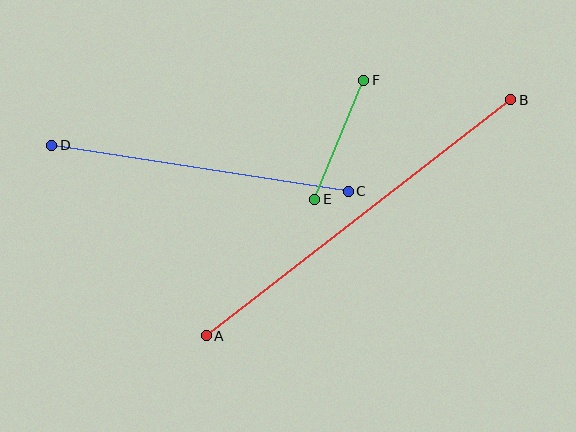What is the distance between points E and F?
The distance is approximately 129 pixels.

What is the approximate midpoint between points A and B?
The midpoint is at approximately (358, 218) pixels.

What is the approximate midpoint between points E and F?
The midpoint is at approximately (339, 140) pixels.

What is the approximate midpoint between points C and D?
The midpoint is at approximately (200, 168) pixels.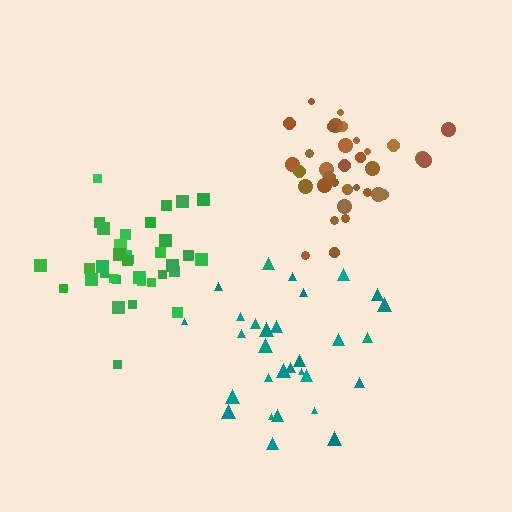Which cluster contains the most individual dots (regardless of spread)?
Brown (35).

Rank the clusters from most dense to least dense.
green, brown, teal.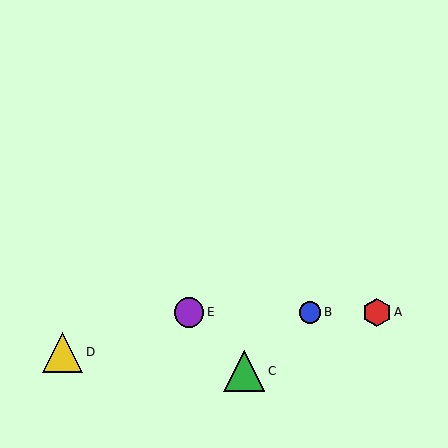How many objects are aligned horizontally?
3 objects (A, B, E) are aligned horizontally.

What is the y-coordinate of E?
Object E is at y≈312.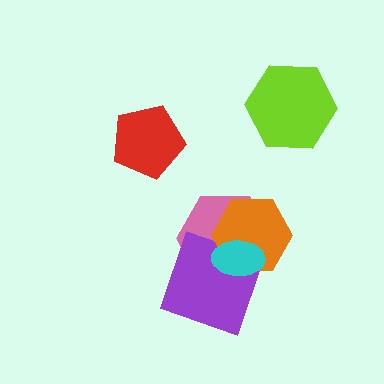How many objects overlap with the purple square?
3 objects overlap with the purple square.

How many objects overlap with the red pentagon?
0 objects overlap with the red pentagon.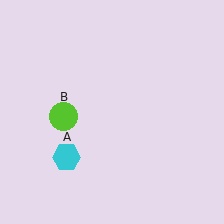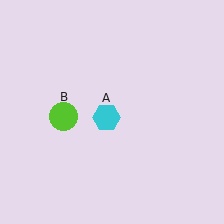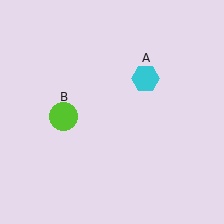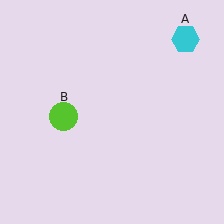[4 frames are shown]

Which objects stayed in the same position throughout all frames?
Lime circle (object B) remained stationary.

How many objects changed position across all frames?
1 object changed position: cyan hexagon (object A).